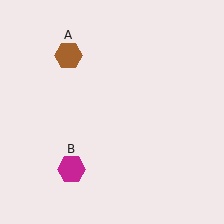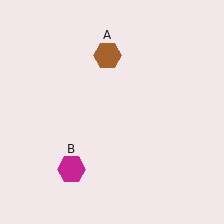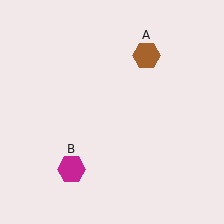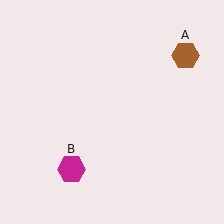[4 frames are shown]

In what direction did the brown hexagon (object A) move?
The brown hexagon (object A) moved right.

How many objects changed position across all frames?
1 object changed position: brown hexagon (object A).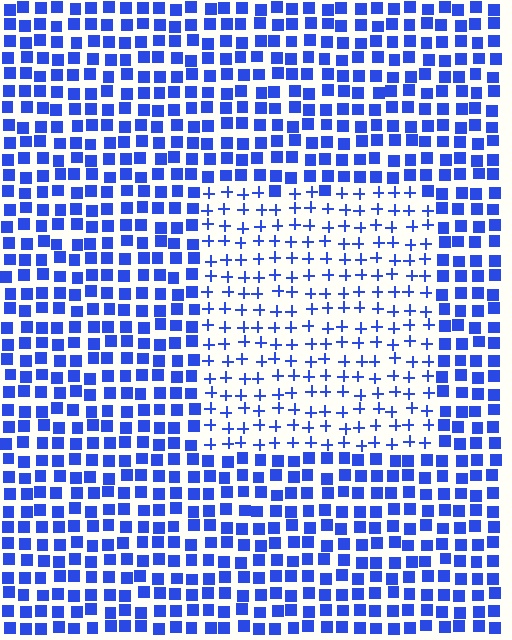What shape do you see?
I see a rectangle.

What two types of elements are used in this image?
The image uses plus signs inside the rectangle region and squares outside it.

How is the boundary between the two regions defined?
The boundary is defined by a change in element shape: plus signs inside vs. squares outside. All elements share the same color and spacing.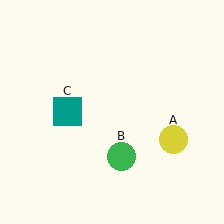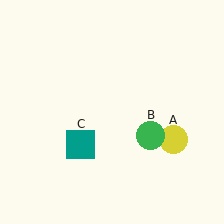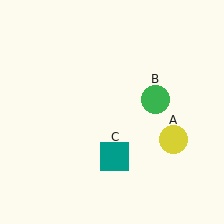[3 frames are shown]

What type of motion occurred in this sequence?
The green circle (object B), teal square (object C) rotated counterclockwise around the center of the scene.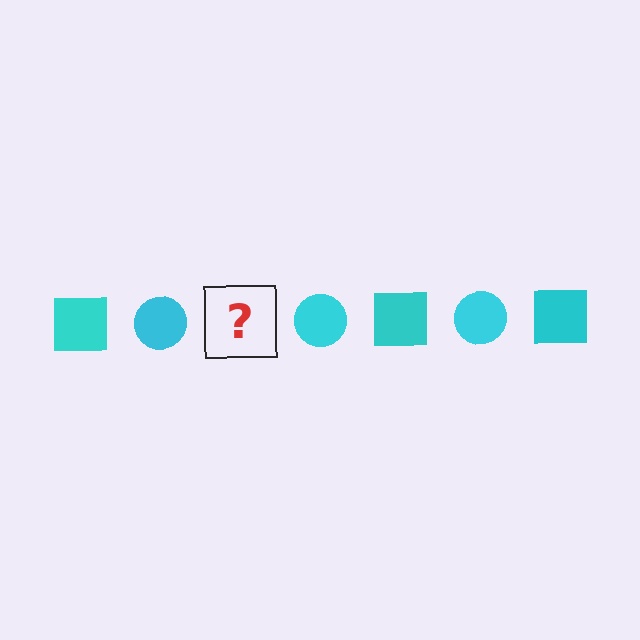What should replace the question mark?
The question mark should be replaced with a cyan square.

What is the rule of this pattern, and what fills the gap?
The rule is that the pattern cycles through square, circle shapes in cyan. The gap should be filled with a cyan square.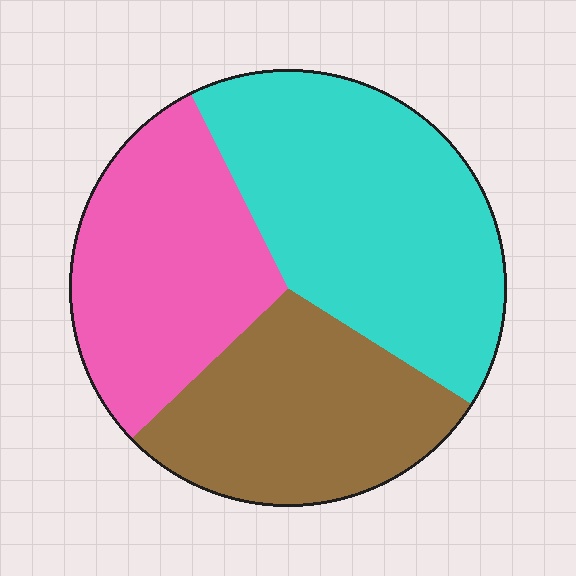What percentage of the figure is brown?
Brown covers 29% of the figure.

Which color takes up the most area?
Cyan, at roughly 40%.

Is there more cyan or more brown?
Cyan.